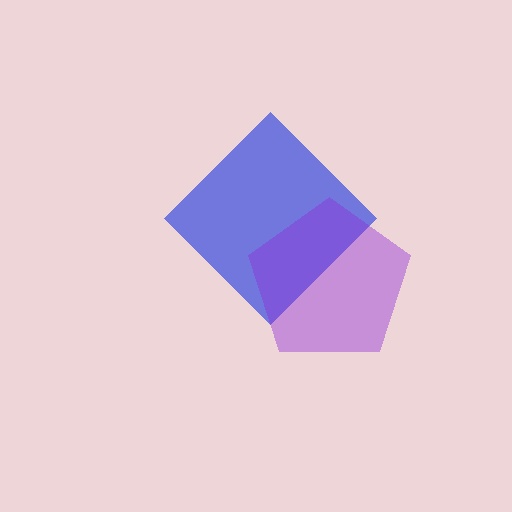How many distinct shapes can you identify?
There are 2 distinct shapes: a blue diamond, a purple pentagon.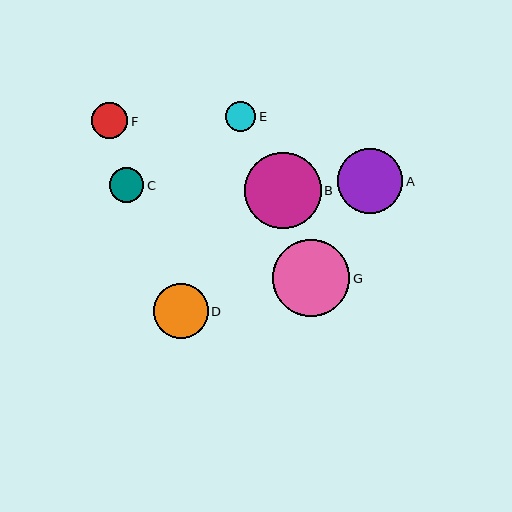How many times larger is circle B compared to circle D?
Circle B is approximately 1.4 times the size of circle D.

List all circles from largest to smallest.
From largest to smallest: G, B, A, D, F, C, E.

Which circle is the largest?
Circle G is the largest with a size of approximately 77 pixels.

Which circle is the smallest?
Circle E is the smallest with a size of approximately 30 pixels.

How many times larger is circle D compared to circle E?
Circle D is approximately 1.8 times the size of circle E.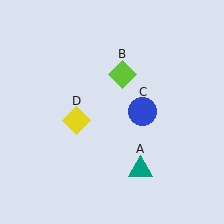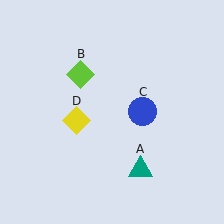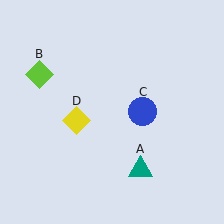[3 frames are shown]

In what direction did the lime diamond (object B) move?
The lime diamond (object B) moved left.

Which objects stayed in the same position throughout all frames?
Teal triangle (object A) and blue circle (object C) and yellow diamond (object D) remained stationary.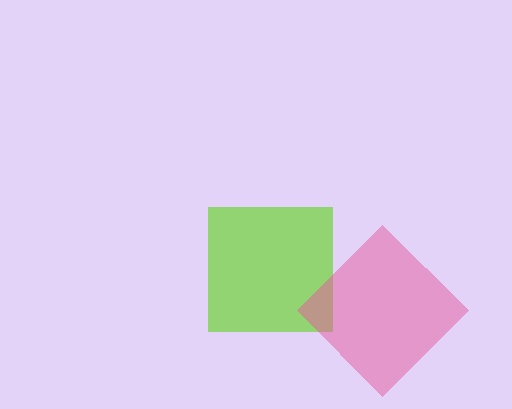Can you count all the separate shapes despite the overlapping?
Yes, there are 2 separate shapes.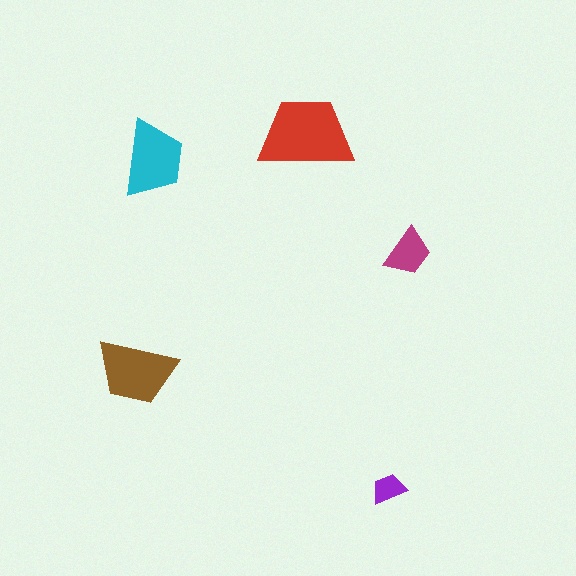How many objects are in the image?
There are 5 objects in the image.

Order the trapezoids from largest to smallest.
the red one, the brown one, the cyan one, the magenta one, the purple one.